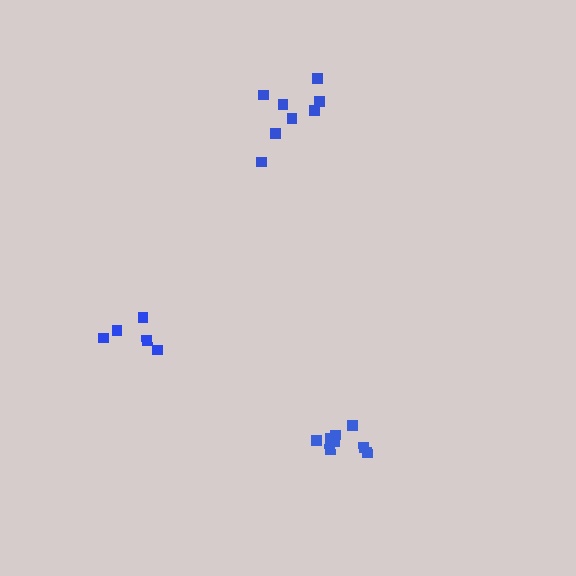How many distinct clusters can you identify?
There are 3 distinct clusters.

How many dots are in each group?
Group 1: 8 dots, Group 2: 5 dots, Group 3: 8 dots (21 total).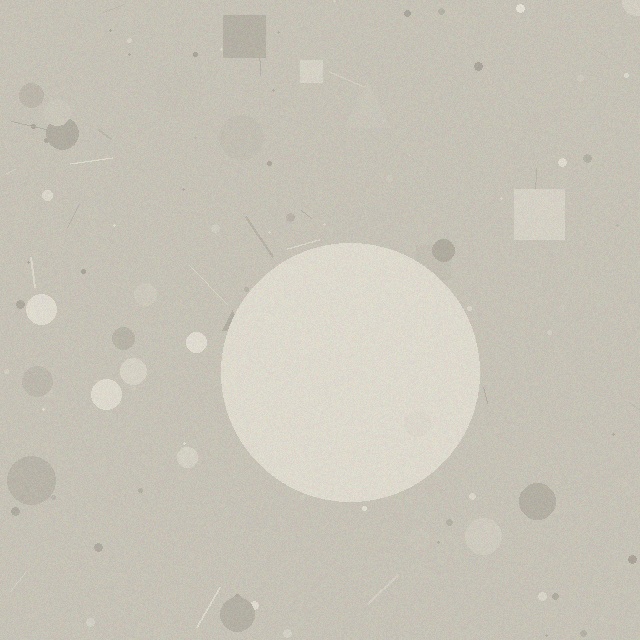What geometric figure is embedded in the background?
A circle is embedded in the background.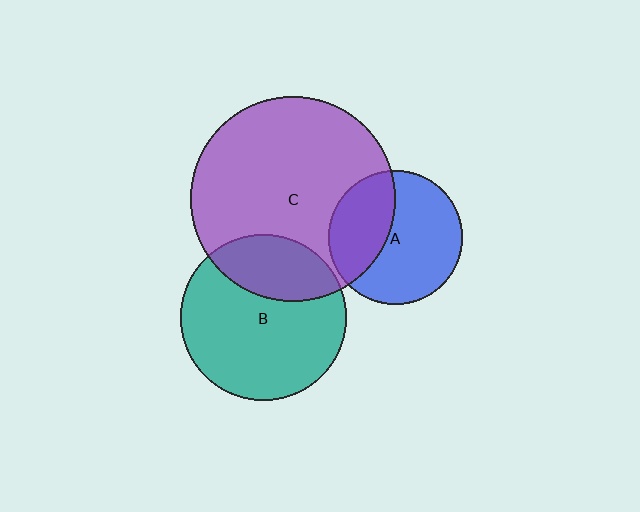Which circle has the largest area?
Circle C (purple).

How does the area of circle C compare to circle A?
Approximately 2.4 times.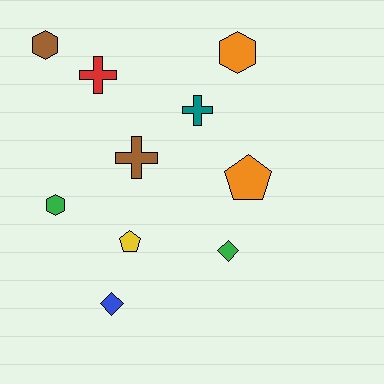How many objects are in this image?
There are 10 objects.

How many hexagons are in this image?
There are 3 hexagons.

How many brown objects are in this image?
There are 2 brown objects.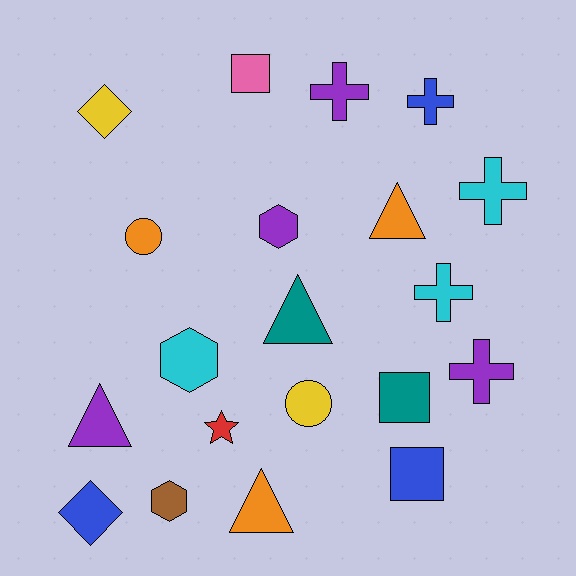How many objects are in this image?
There are 20 objects.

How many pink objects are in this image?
There is 1 pink object.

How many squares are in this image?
There are 3 squares.